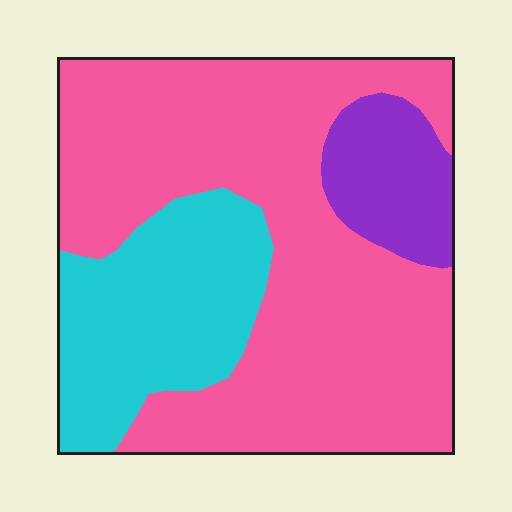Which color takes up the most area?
Pink, at roughly 65%.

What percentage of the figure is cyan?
Cyan covers 24% of the figure.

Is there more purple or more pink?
Pink.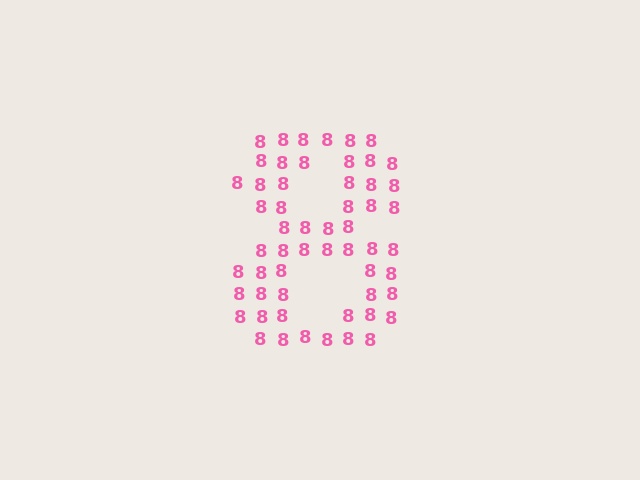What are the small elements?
The small elements are digit 8's.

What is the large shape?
The large shape is the digit 8.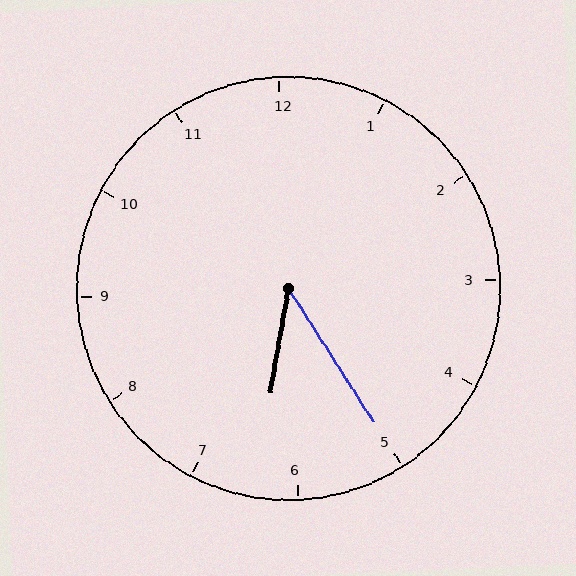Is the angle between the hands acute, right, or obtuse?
It is acute.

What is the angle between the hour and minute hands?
Approximately 42 degrees.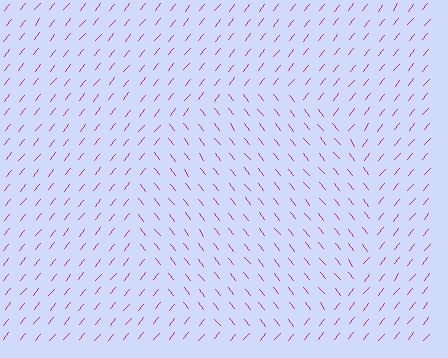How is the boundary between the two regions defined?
The boundary is defined purely by a change in line orientation (approximately 77 degrees difference). All lines are the same color and thickness.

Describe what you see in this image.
The image is filled with small magenta line segments. A circle region in the image has lines oriented differently from the surrounding lines, creating a visible texture boundary.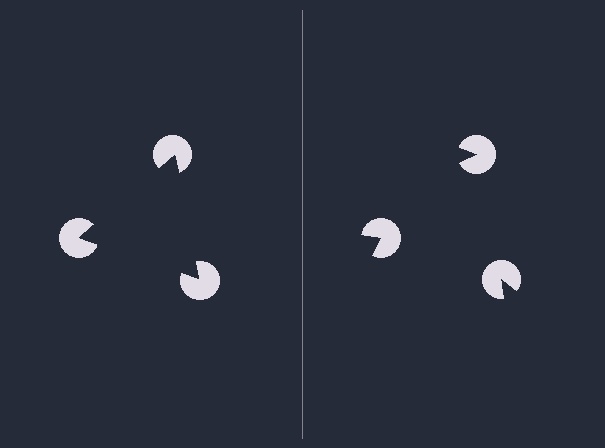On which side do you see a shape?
An illusory triangle appears on the left side. On the right side the wedge cuts are rotated, so no coherent shape forms.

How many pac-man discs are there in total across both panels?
6 — 3 on each side.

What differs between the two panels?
The pac-man discs are positioned identically on both sides; only the wedge orientations differ. On the left they align to a triangle; on the right they are misaligned.